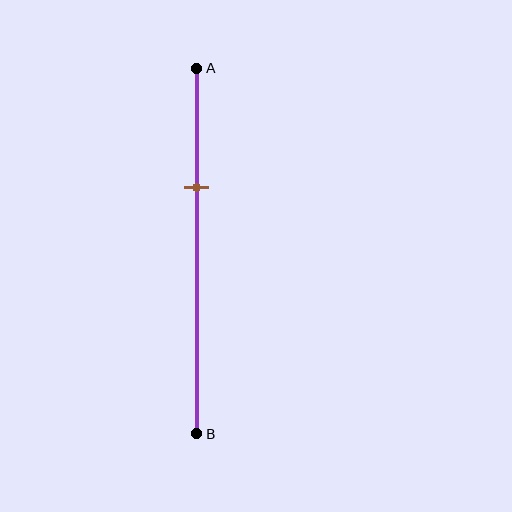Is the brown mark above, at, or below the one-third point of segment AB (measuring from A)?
The brown mark is approximately at the one-third point of segment AB.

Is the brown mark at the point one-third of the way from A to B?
Yes, the mark is approximately at the one-third point.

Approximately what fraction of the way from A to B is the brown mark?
The brown mark is approximately 35% of the way from A to B.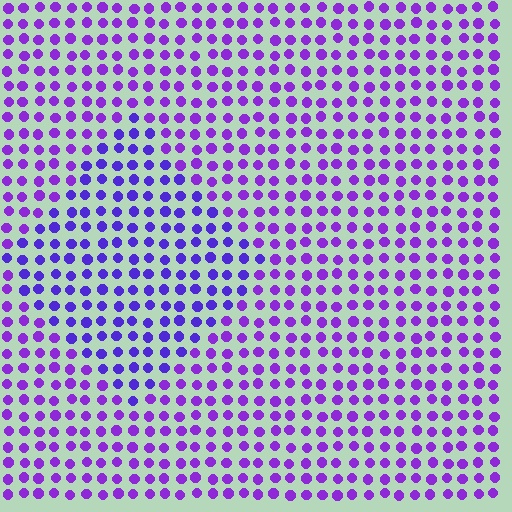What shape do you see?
I see a diamond.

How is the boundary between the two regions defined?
The boundary is defined purely by a slight shift in hue (about 22 degrees). Spacing, size, and orientation are identical on both sides.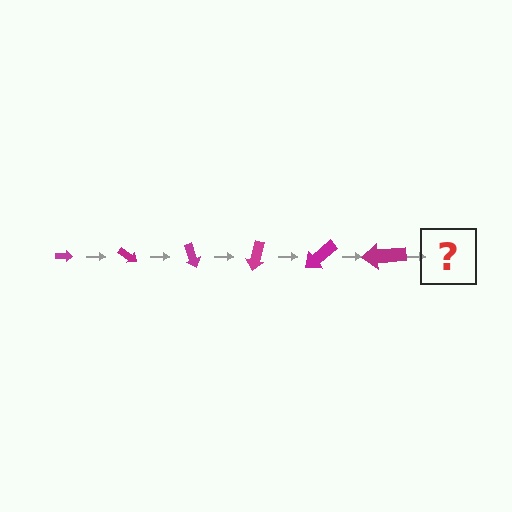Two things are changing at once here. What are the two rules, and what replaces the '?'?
The two rules are that the arrow grows larger each step and it rotates 35 degrees each step. The '?' should be an arrow, larger than the previous one and rotated 210 degrees from the start.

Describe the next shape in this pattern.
It should be an arrow, larger than the previous one and rotated 210 degrees from the start.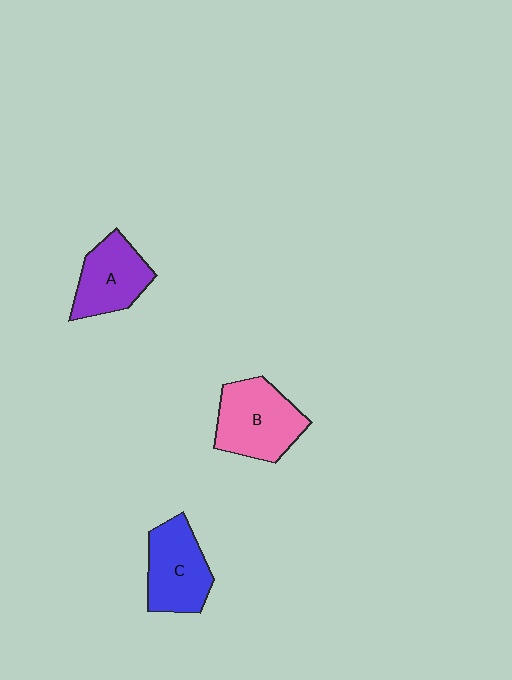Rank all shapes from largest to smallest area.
From largest to smallest: B (pink), C (blue), A (purple).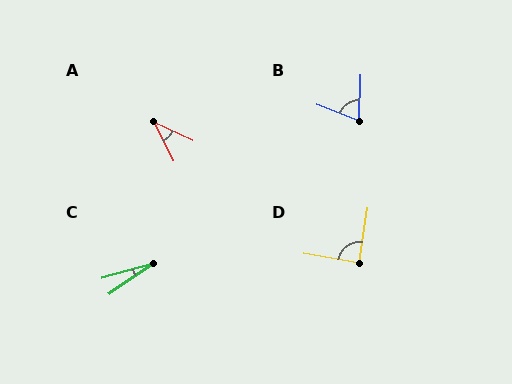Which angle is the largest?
D, at approximately 89 degrees.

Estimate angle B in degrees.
Approximately 70 degrees.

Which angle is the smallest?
C, at approximately 19 degrees.